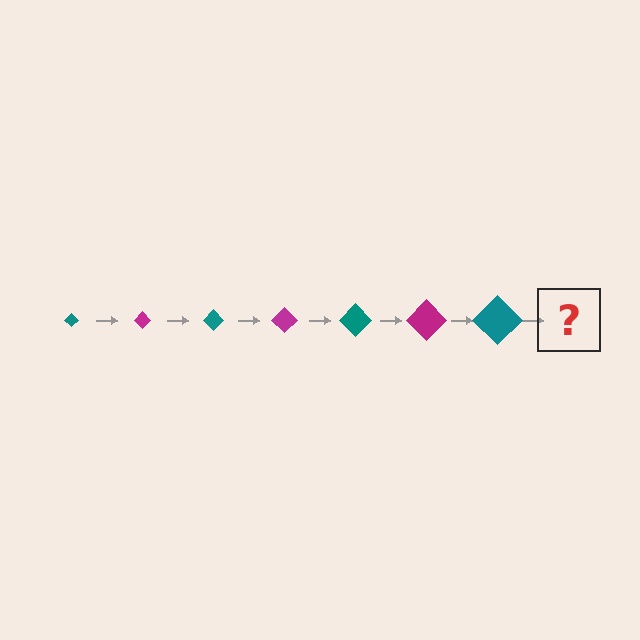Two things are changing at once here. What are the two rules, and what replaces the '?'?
The two rules are that the diamond grows larger each step and the color cycles through teal and magenta. The '?' should be a magenta diamond, larger than the previous one.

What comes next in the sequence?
The next element should be a magenta diamond, larger than the previous one.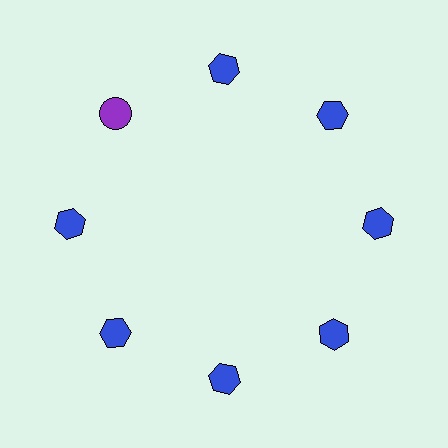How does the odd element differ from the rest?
It differs in both color (purple instead of blue) and shape (circle instead of hexagon).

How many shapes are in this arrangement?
There are 8 shapes arranged in a ring pattern.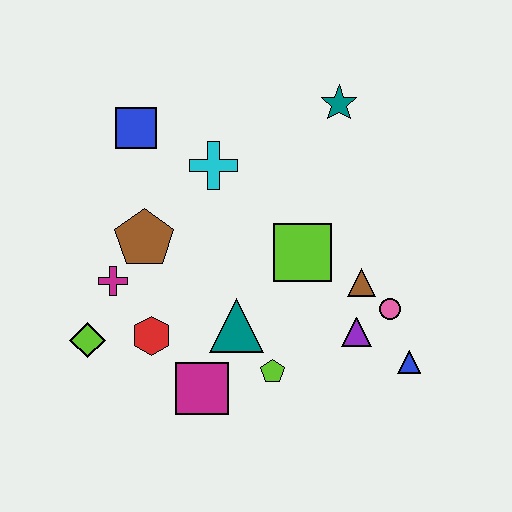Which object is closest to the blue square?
The cyan cross is closest to the blue square.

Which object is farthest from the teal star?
The lime diamond is farthest from the teal star.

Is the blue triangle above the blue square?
No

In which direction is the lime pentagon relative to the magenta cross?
The lime pentagon is to the right of the magenta cross.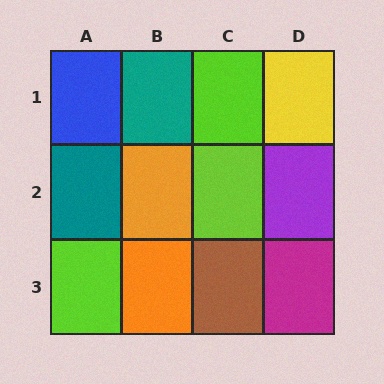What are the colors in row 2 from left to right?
Teal, orange, lime, purple.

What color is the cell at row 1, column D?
Yellow.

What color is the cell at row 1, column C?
Lime.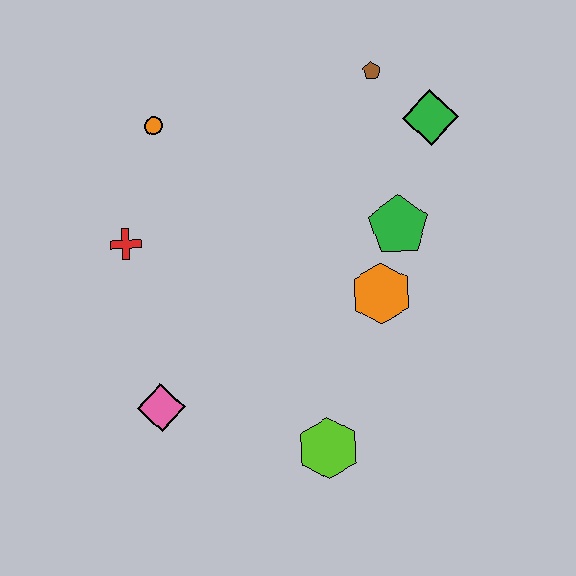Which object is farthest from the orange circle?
The lime hexagon is farthest from the orange circle.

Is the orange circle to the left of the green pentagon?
Yes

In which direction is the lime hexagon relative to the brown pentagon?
The lime hexagon is below the brown pentagon.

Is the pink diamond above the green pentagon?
No